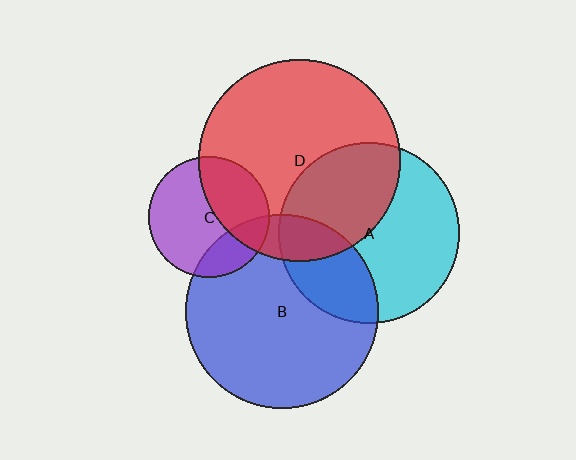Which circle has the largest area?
Circle D (red).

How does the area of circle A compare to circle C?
Approximately 2.2 times.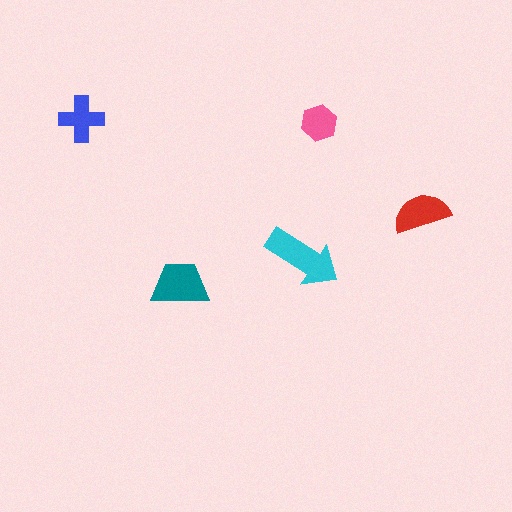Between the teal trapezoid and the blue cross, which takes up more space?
The teal trapezoid.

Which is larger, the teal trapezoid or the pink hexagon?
The teal trapezoid.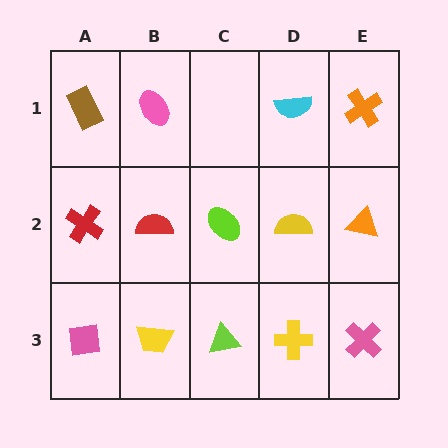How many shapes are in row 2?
5 shapes.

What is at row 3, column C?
A lime triangle.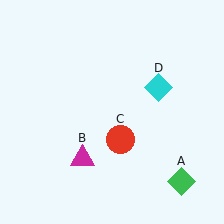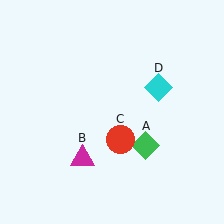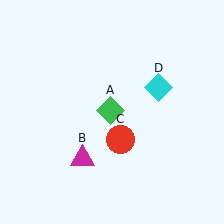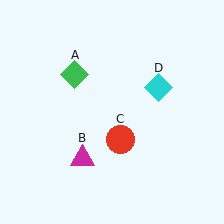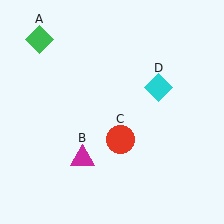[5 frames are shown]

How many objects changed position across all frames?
1 object changed position: green diamond (object A).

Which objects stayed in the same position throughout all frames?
Magenta triangle (object B) and red circle (object C) and cyan diamond (object D) remained stationary.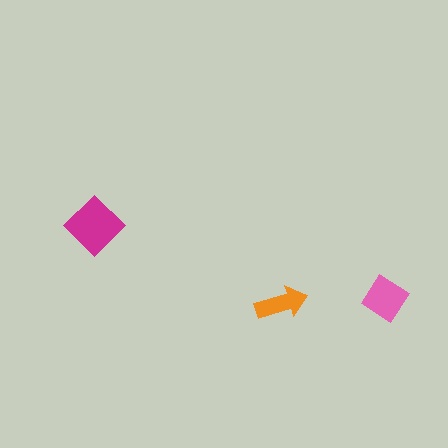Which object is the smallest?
The orange arrow.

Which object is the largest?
The magenta diamond.